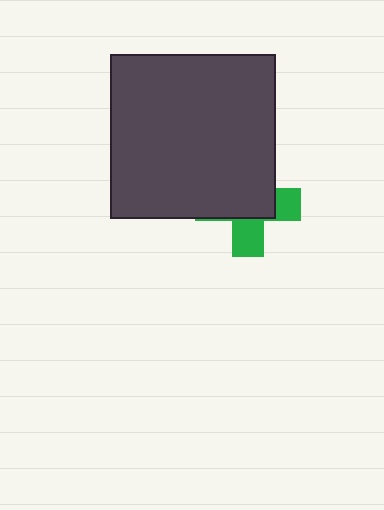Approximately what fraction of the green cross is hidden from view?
Roughly 63% of the green cross is hidden behind the dark gray square.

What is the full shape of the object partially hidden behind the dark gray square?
The partially hidden object is a green cross.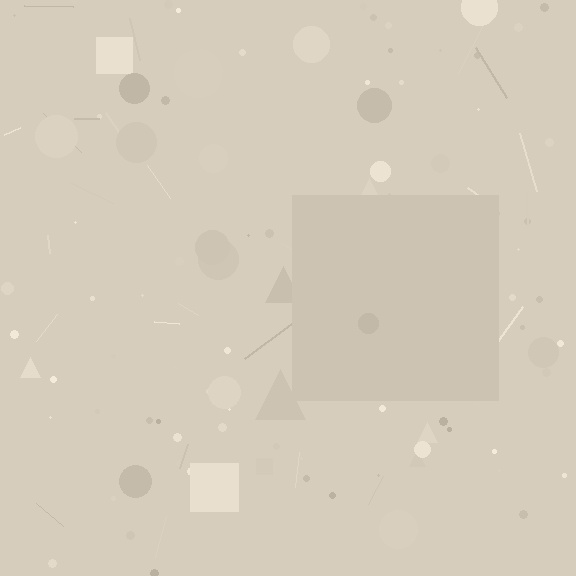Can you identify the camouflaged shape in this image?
The camouflaged shape is a square.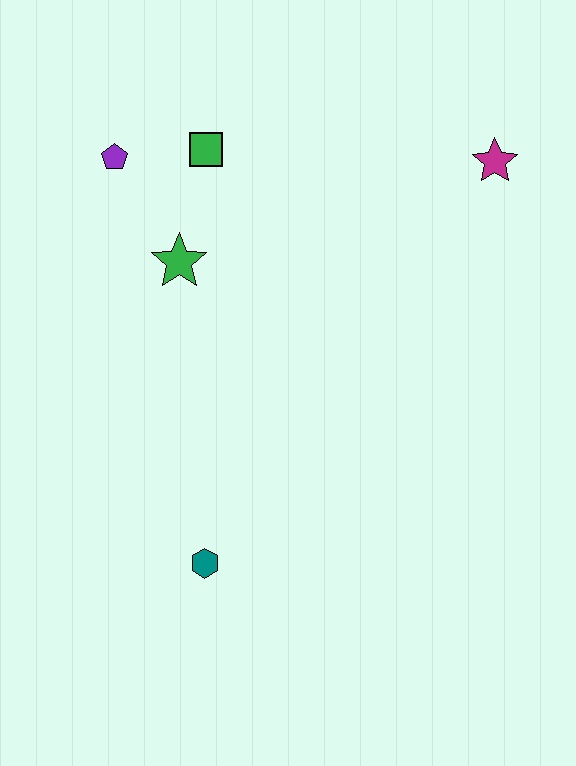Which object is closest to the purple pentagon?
The green square is closest to the purple pentagon.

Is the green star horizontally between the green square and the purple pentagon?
Yes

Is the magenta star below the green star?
No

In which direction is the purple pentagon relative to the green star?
The purple pentagon is above the green star.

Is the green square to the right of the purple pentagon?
Yes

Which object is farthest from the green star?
The magenta star is farthest from the green star.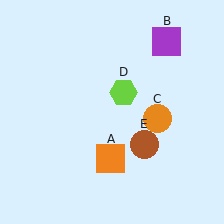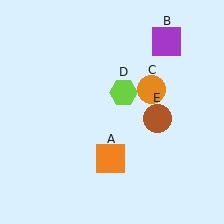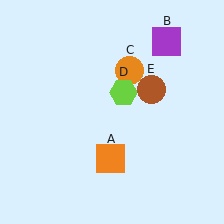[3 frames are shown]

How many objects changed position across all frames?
2 objects changed position: orange circle (object C), brown circle (object E).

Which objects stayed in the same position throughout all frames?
Orange square (object A) and purple square (object B) and lime hexagon (object D) remained stationary.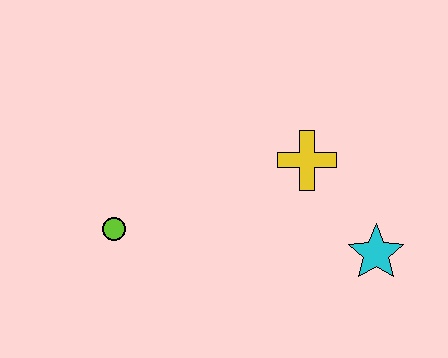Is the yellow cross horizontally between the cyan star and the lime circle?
Yes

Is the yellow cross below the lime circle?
No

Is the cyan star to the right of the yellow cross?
Yes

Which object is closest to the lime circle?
The yellow cross is closest to the lime circle.